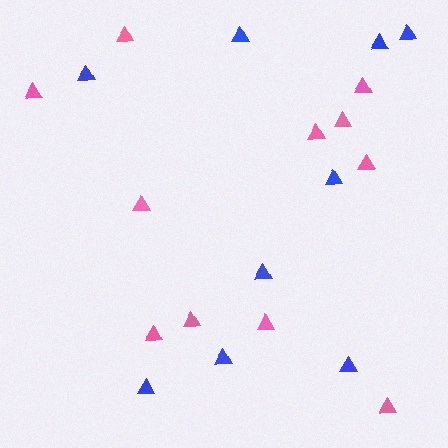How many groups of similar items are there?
There are 2 groups: one group of pink triangles (11) and one group of blue triangles (9).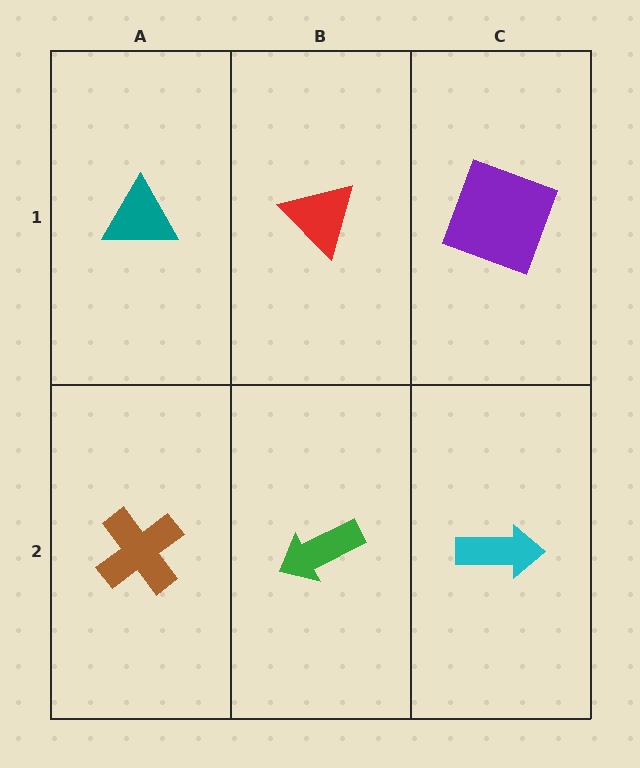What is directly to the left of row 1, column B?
A teal triangle.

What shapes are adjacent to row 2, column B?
A red triangle (row 1, column B), a brown cross (row 2, column A), a cyan arrow (row 2, column C).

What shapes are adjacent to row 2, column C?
A purple square (row 1, column C), a green arrow (row 2, column B).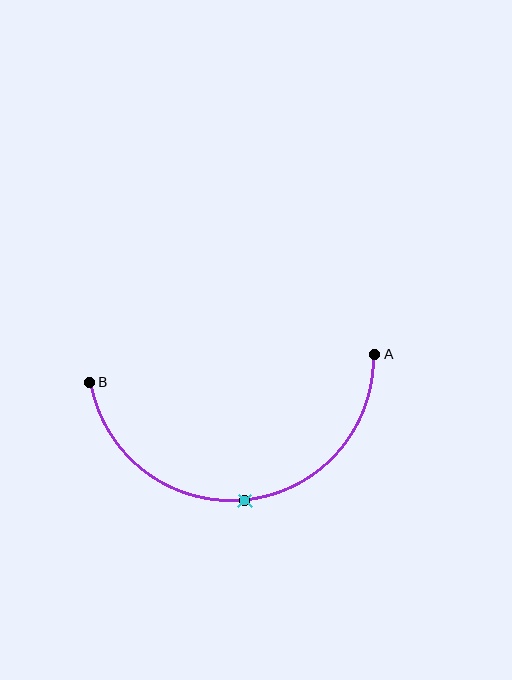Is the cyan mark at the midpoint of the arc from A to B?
Yes. The cyan mark lies on the arc at equal arc-length from both A and B — it is the arc midpoint.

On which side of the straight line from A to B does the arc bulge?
The arc bulges below the straight line connecting A and B.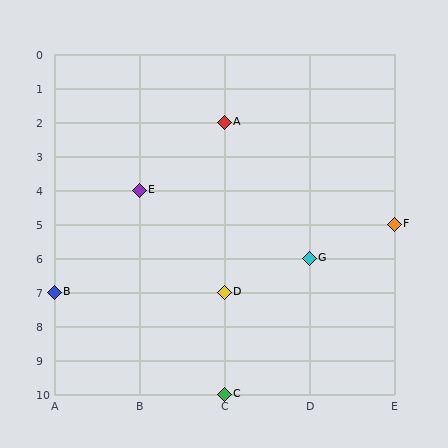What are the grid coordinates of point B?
Point B is at grid coordinates (A, 7).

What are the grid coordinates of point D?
Point D is at grid coordinates (C, 7).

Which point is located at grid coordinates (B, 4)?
Point E is at (B, 4).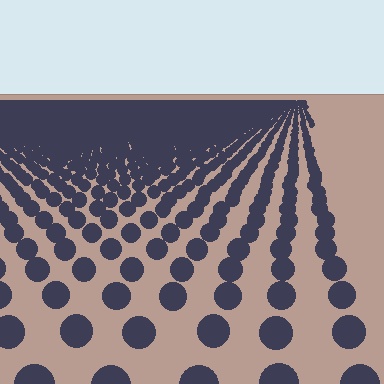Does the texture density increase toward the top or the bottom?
Density increases toward the top.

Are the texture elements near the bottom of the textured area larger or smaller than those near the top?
Larger. Near the bottom, elements are closer to the viewer and appear at a bigger on-screen size.